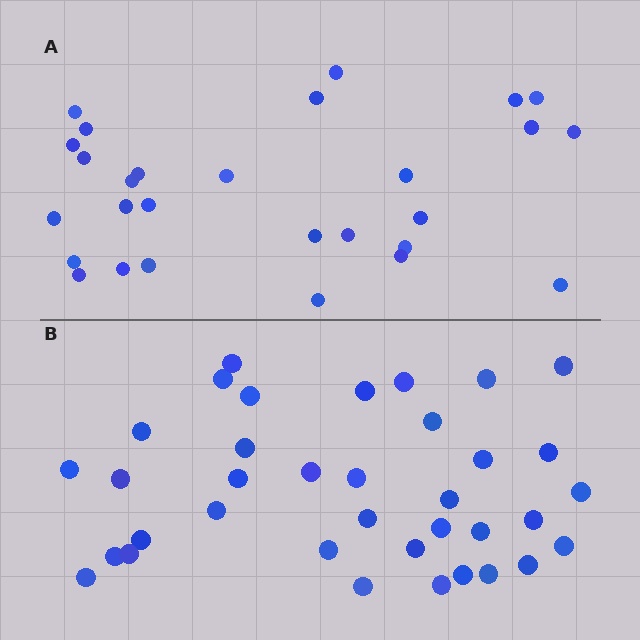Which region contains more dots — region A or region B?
Region B (the bottom region) has more dots.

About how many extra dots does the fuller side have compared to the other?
Region B has roughly 8 or so more dots than region A.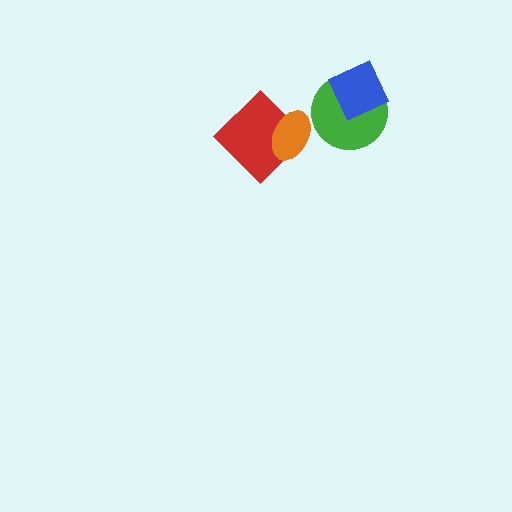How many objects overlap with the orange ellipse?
1 object overlaps with the orange ellipse.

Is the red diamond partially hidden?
Yes, it is partially covered by another shape.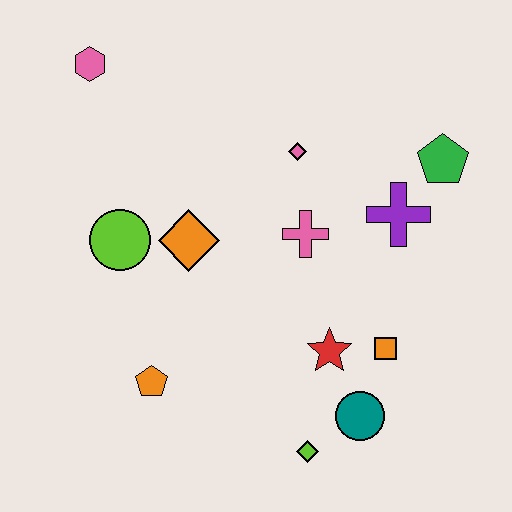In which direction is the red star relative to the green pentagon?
The red star is below the green pentagon.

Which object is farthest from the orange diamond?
The green pentagon is farthest from the orange diamond.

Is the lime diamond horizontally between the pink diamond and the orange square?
Yes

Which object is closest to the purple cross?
The green pentagon is closest to the purple cross.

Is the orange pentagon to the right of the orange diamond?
No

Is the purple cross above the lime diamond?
Yes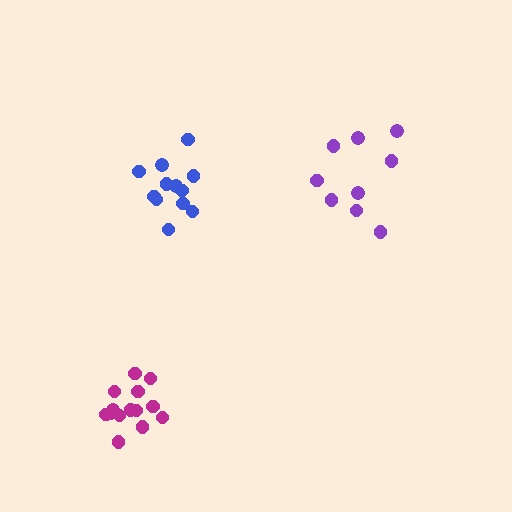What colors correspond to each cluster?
The clusters are colored: purple, blue, magenta.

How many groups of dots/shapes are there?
There are 3 groups.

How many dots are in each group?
Group 1: 9 dots, Group 2: 12 dots, Group 3: 14 dots (35 total).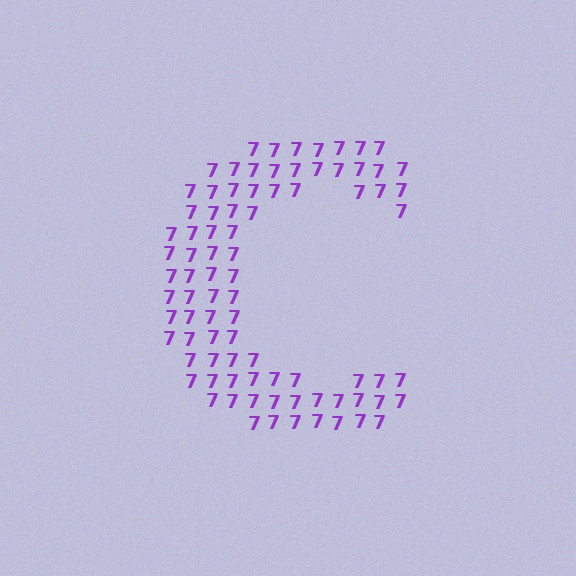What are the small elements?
The small elements are digit 7's.